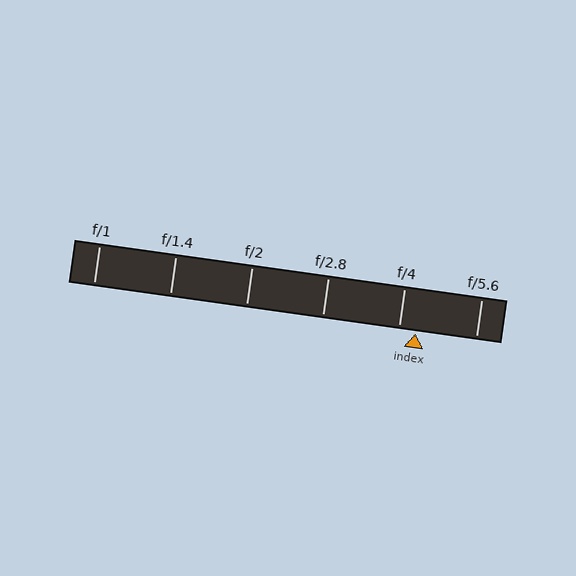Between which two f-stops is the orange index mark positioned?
The index mark is between f/4 and f/5.6.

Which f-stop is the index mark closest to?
The index mark is closest to f/4.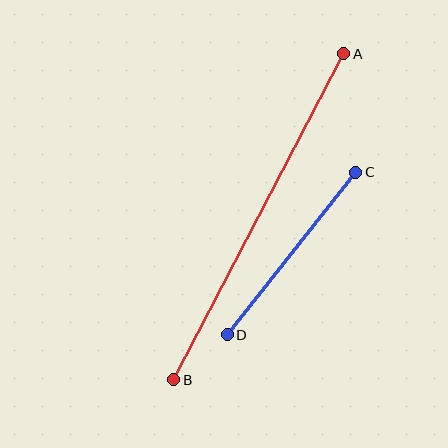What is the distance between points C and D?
The distance is approximately 207 pixels.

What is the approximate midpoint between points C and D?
The midpoint is at approximately (291, 254) pixels.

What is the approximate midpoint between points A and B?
The midpoint is at approximately (259, 217) pixels.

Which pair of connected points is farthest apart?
Points A and B are farthest apart.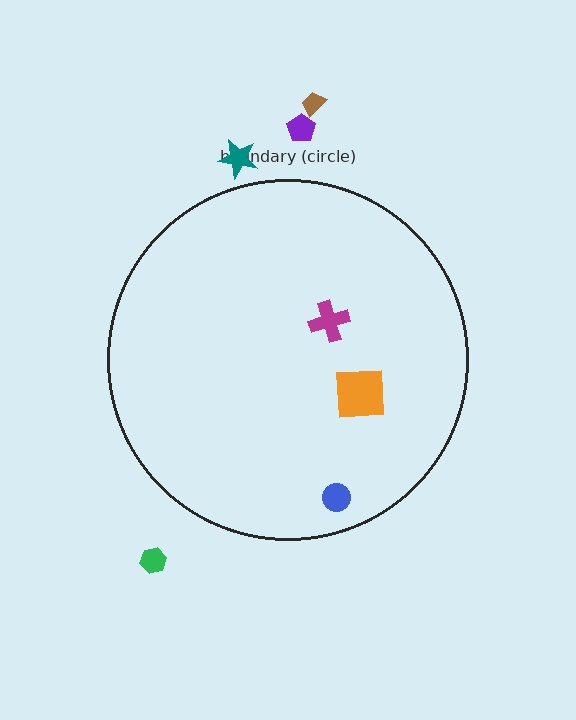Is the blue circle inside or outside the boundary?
Inside.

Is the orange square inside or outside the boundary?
Inside.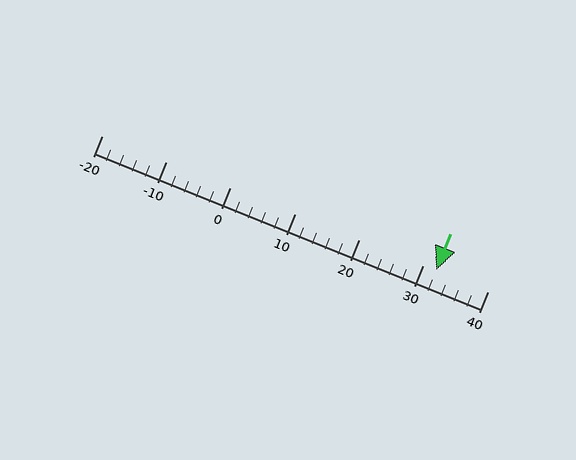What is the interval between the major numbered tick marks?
The major tick marks are spaced 10 units apart.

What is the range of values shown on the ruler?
The ruler shows values from -20 to 40.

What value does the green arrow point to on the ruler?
The green arrow points to approximately 32.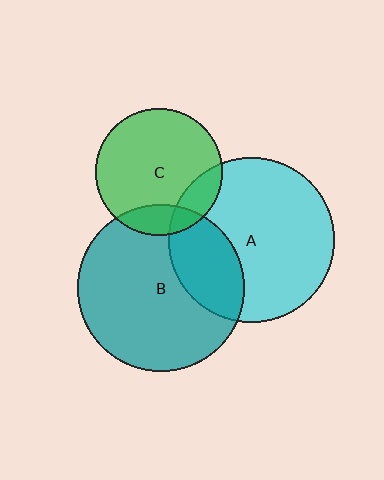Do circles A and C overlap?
Yes.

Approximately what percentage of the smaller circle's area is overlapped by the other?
Approximately 15%.